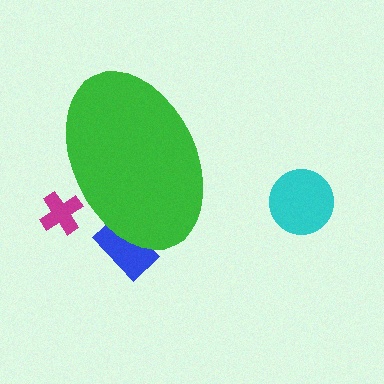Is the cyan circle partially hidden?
No, the cyan circle is fully visible.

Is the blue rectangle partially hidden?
Yes, the blue rectangle is partially hidden behind the green ellipse.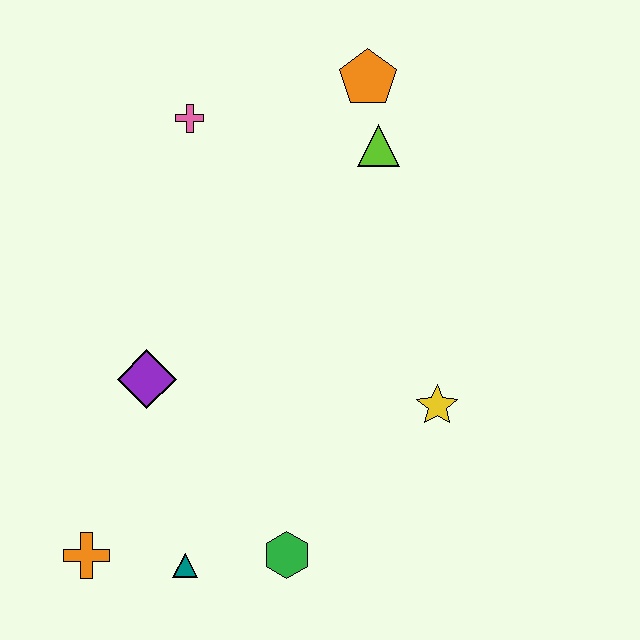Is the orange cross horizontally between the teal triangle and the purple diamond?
No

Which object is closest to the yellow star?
The green hexagon is closest to the yellow star.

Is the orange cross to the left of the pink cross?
Yes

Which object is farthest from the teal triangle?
The orange pentagon is farthest from the teal triangle.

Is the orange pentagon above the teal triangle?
Yes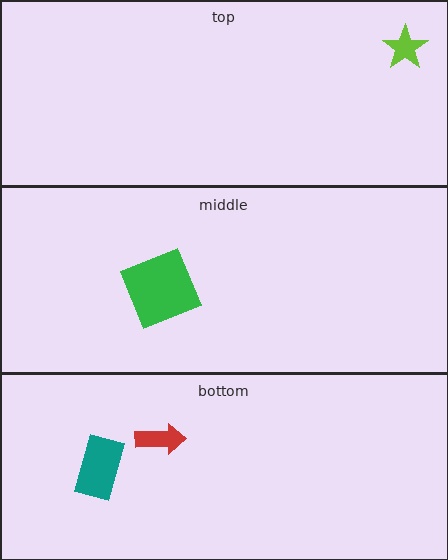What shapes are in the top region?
The lime star.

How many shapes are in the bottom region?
2.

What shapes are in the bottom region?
The red arrow, the teal rectangle.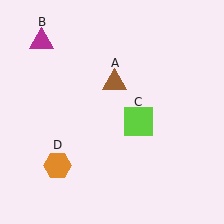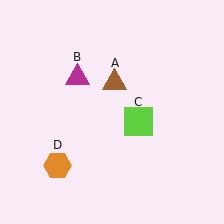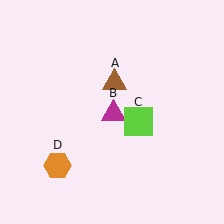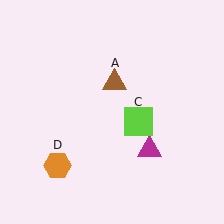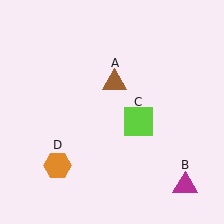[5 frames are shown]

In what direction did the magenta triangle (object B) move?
The magenta triangle (object B) moved down and to the right.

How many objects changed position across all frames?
1 object changed position: magenta triangle (object B).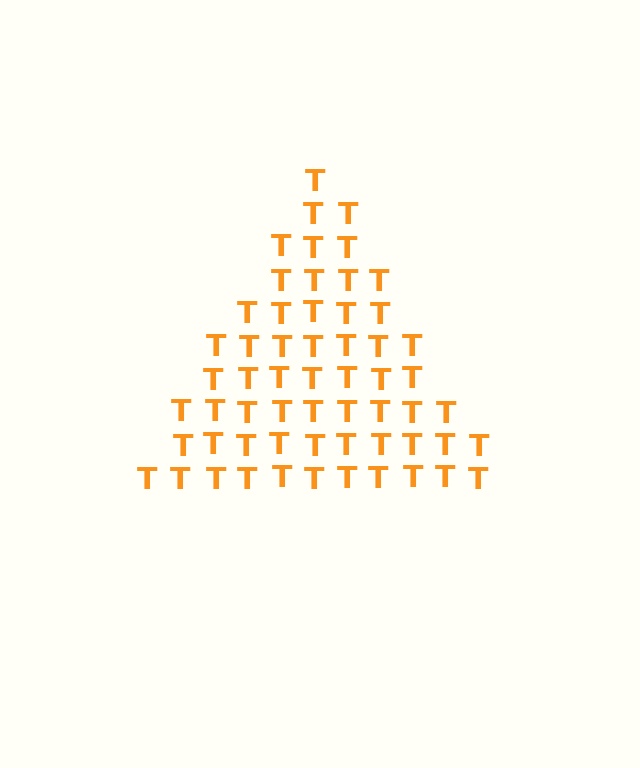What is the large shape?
The large shape is a triangle.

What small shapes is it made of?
It is made of small letter T's.